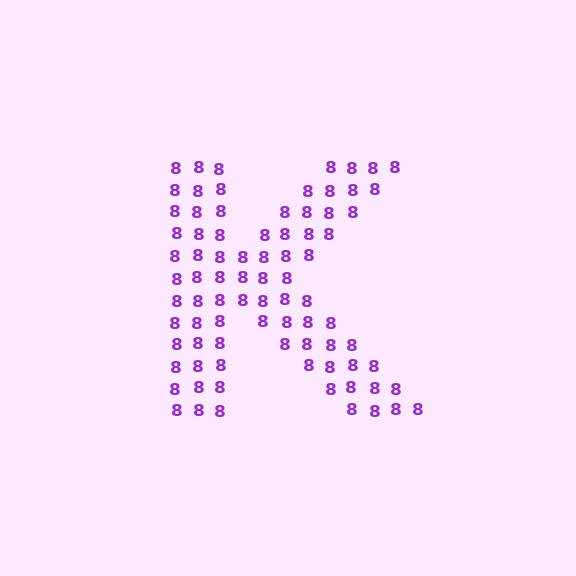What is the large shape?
The large shape is the letter K.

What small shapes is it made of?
It is made of small digit 8's.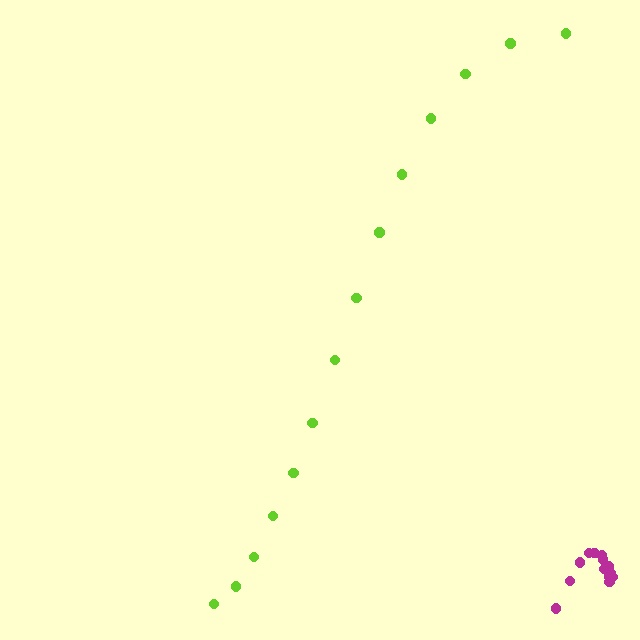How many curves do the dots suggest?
There are 2 distinct paths.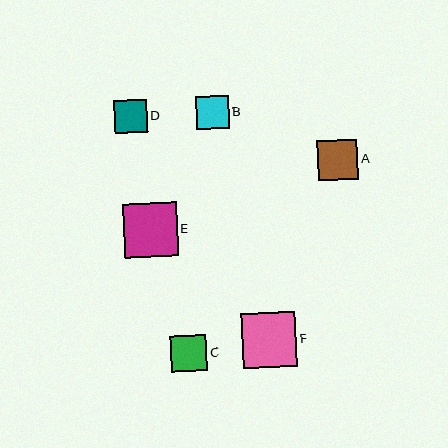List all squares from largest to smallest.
From largest to smallest: F, E, A, C, B, D.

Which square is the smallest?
Square D is the smallest with a size of approximately 33 pixels.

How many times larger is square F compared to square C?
Square F is approximately 1.5 times the size of square C.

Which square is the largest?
Square F is the largest with a size of approximately 55 pixels.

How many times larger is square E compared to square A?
Square E is approximately 1.3 times the size of square A.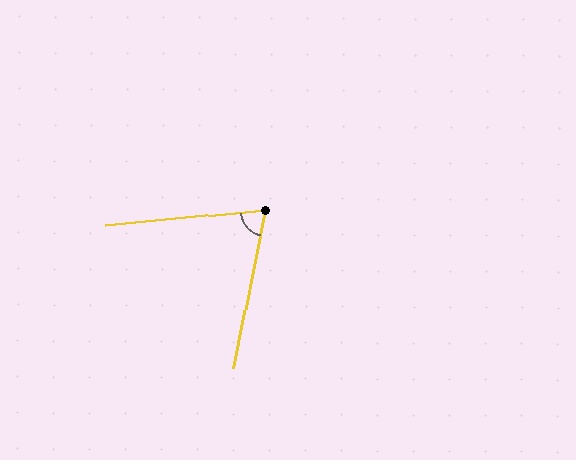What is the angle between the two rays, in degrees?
Approximately 73 degrees.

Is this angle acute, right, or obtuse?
It is acute.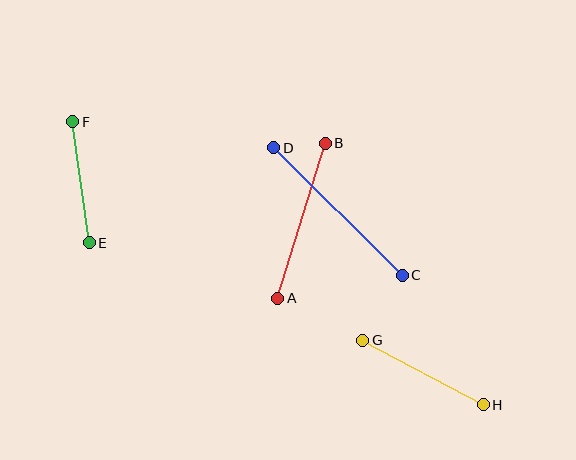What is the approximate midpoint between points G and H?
The midpoint is at approximately (423, 372) pixels.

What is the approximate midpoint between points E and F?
The midpoint is at approximately (81, 182) pixels.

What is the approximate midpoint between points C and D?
The midpoint is at approximately (338, 212) pixels.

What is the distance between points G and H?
The distance is approximately 136 pixels.